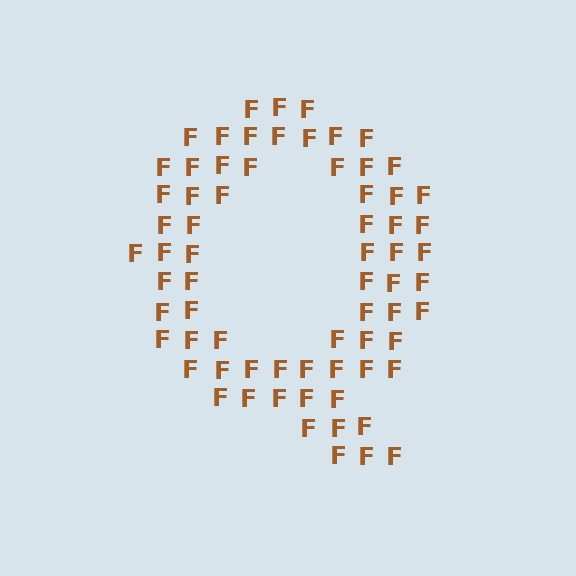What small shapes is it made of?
It is made of small letter F's.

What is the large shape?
The large shape is the letter Q.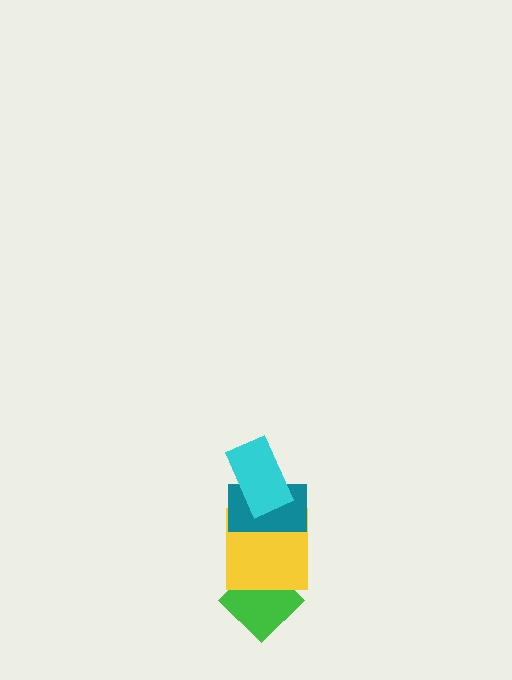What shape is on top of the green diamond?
The yellow square is on top of the green diamond.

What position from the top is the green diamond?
The green diamond is 4th from the top.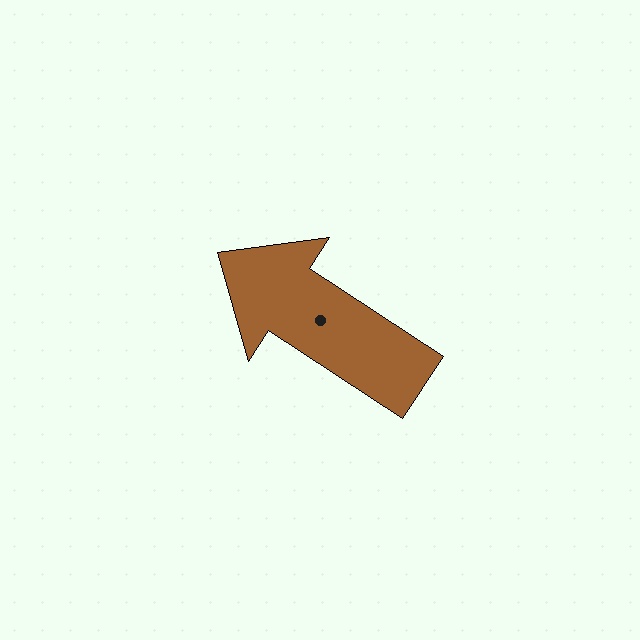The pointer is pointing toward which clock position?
Roughly 10 o'clock.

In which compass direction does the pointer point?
Northwest.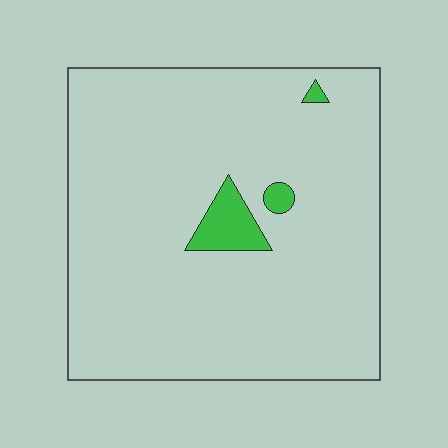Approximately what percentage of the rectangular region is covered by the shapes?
Approximately 5%.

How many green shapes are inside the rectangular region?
3.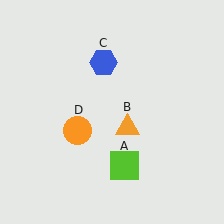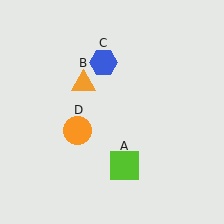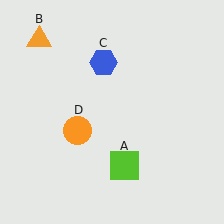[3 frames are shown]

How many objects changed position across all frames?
1 object changed position: orange triangle (object B).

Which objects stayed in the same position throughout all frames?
Lime square (object A) and blue hexagon (object C) and orange circle (object D) remained stationary.